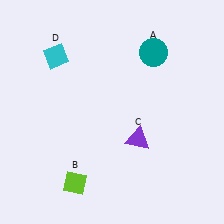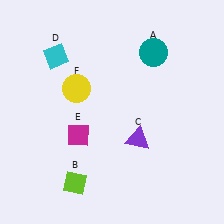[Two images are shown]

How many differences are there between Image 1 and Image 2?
There are 2 differences between the two images.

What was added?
A magenta diamond (E), a yellow circle (F) were added in Image 2.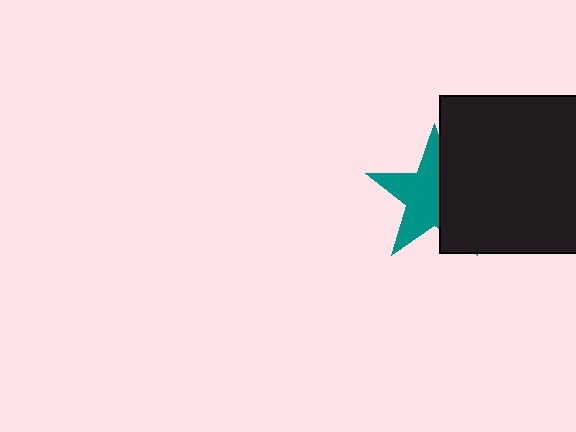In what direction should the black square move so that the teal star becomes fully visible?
The black square should move right. That is the shortest direction to clear the overlap and leave the teal star fully visible.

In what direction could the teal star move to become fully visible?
The teal star could move left. That would shift it out from behind the black square entirely.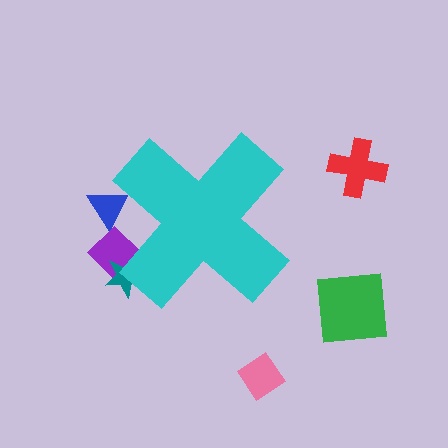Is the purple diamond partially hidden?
Yes, the purple diamond is partially hidden behind the cyan cross.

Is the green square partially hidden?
No, the green square is fully visible.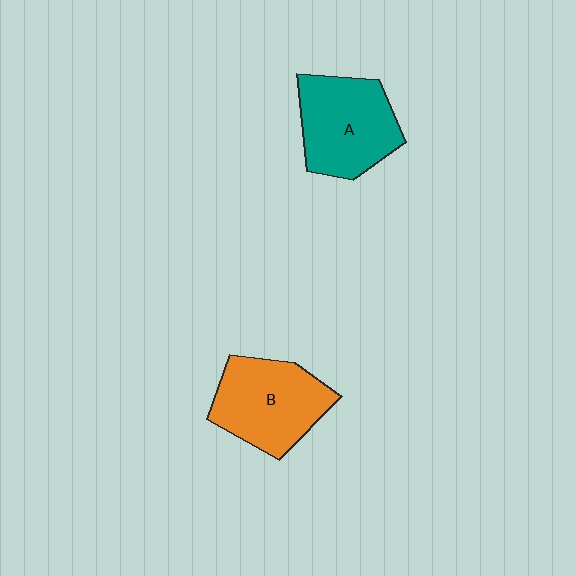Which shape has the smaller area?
Shape B (orange).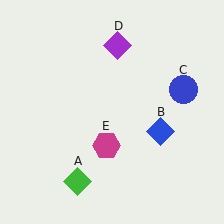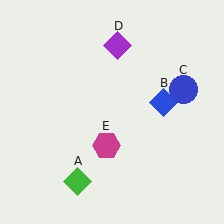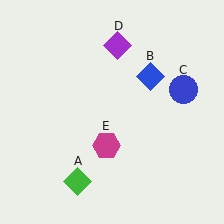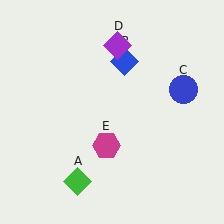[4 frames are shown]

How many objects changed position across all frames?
1 object changed position: blue diamond (object B).